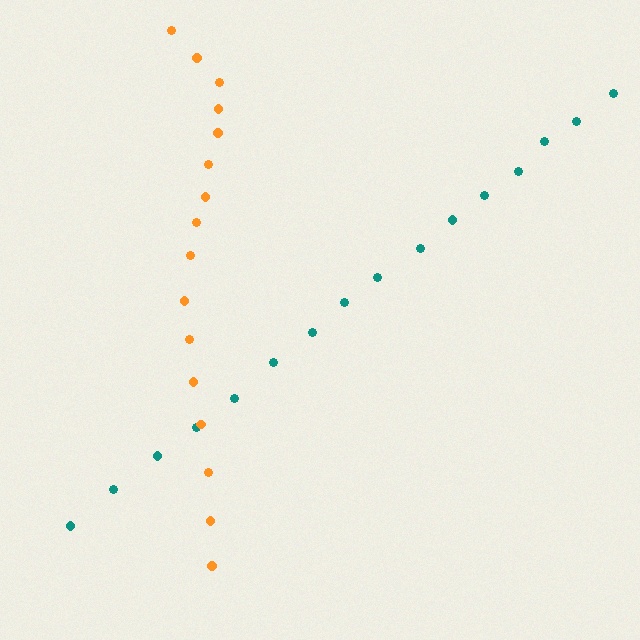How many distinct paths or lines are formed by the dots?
There are 2 distinct paths.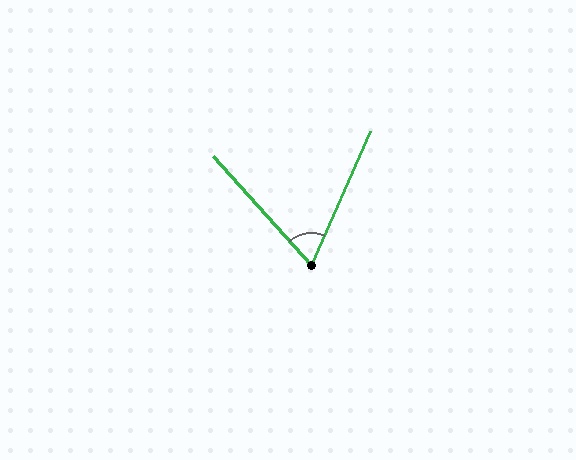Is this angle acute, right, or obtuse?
It is acute.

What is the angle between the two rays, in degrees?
Approximately 66 degrees.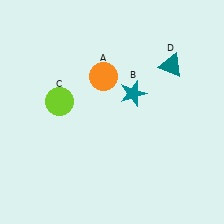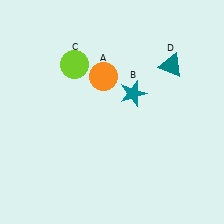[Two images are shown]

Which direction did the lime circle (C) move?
The lime circle (C) moved up.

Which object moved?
The lime circle (C) moved up.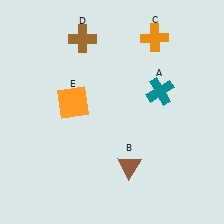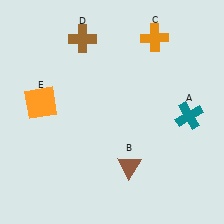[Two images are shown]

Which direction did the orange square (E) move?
The orange square (E) moved left.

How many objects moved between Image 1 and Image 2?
2 objects moved between the two images.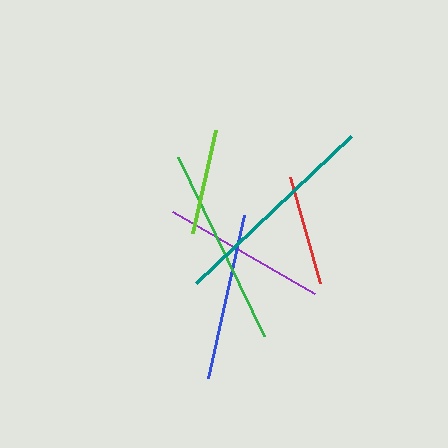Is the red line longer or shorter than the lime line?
The red line is longer than the lime line.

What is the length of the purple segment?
The purple segment is approximately 164 pixels long.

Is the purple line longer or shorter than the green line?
The green line is longer than the purple line.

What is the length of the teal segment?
The teal segment is approximately 214 pixels long.